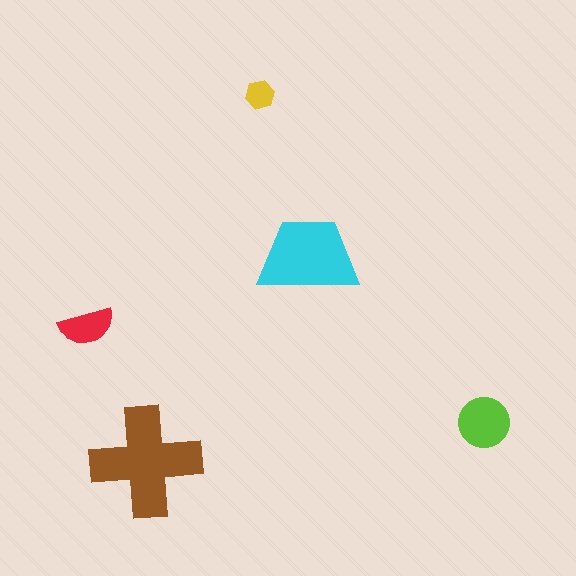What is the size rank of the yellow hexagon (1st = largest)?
5th.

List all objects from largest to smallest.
The brown cross, the cyan trapezoid, the lime circle, the red semicircle, the yellow hexagon.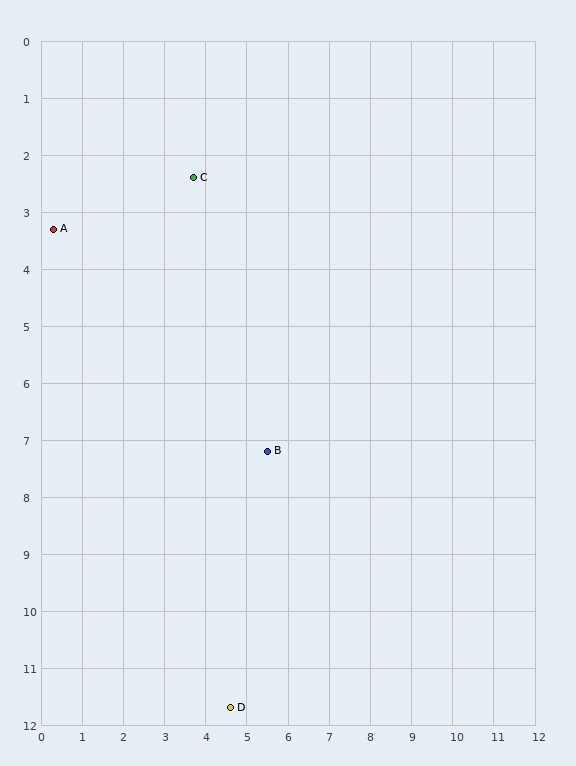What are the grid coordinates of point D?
Point D is at approximately (4.6, 11.7).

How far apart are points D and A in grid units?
Points D and A are about 9.4 grid units apart.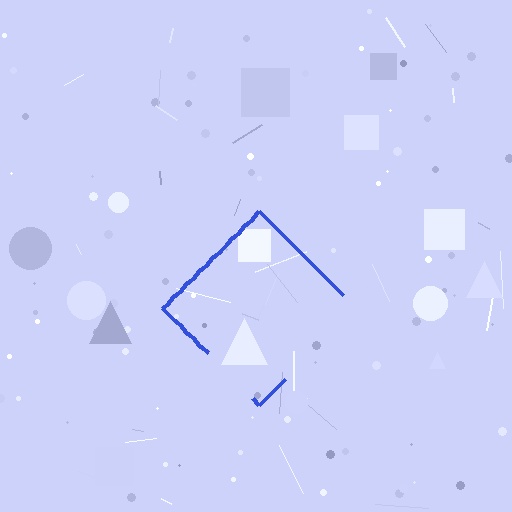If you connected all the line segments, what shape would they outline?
They would outline a diamond.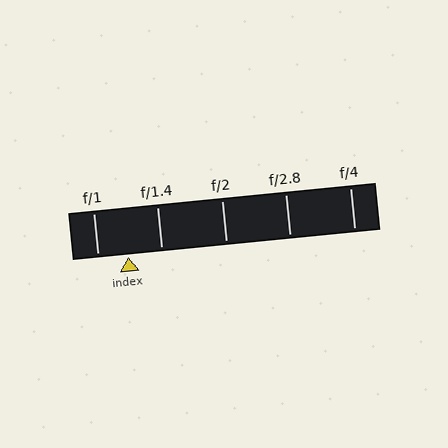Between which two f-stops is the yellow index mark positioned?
The index mark is between f/1 and f/1.4.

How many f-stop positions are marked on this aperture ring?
There are 5 f-stop positions marked.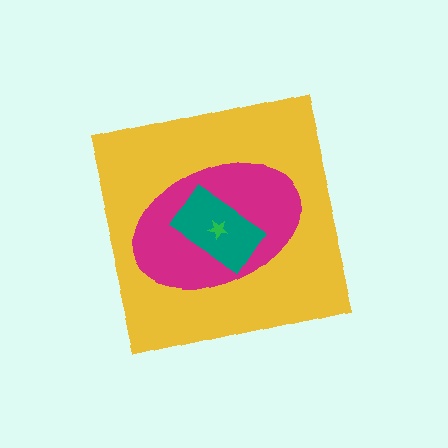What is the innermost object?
The green star.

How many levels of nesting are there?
4.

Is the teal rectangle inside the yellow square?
Yes.